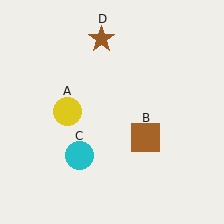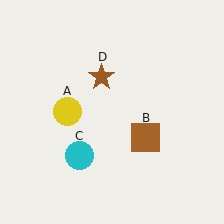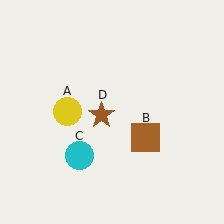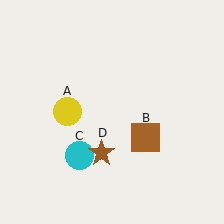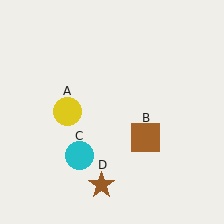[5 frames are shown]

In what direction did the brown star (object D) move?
The brown star (object D) moved down.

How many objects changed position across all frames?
1 object changed position: brown star (object D).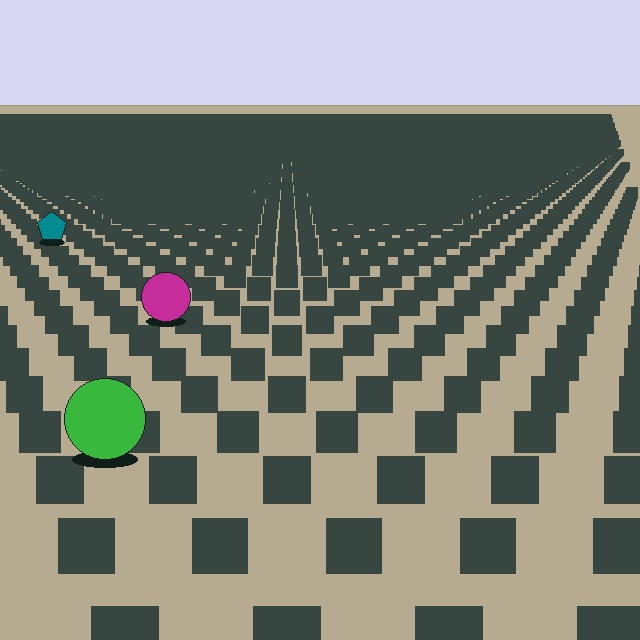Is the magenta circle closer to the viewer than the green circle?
No. The green circle is closer — you can tell from the texture gradient: the ground texture is coarser near it.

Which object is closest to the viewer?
The green circle is closest. The texture marks near it are larger and more spread out.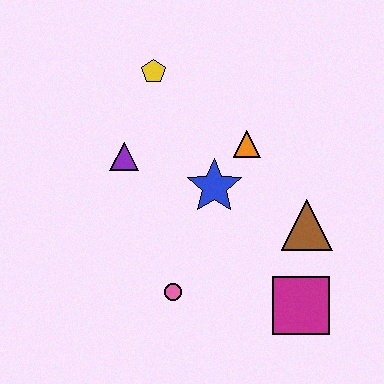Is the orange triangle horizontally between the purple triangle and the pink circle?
No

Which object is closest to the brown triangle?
The magenta square is closest to the brown triangle.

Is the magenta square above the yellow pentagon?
No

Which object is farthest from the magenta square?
The yellow pentagon is farthest from the magenta square.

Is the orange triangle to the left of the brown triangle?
Yes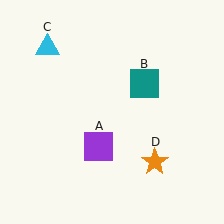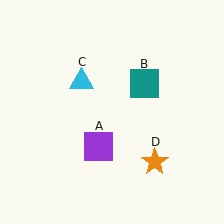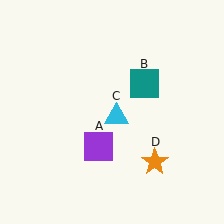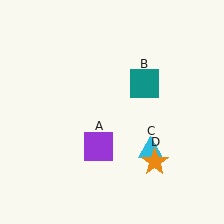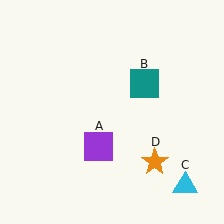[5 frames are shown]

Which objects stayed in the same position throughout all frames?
Purple square (object A) and teal square (object B) and orange star (object D) remained stationary.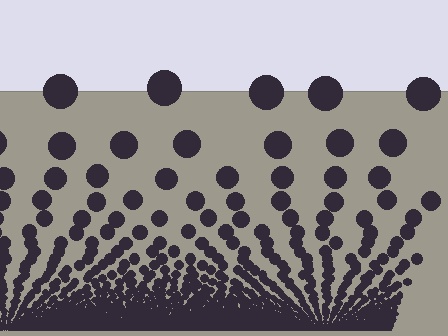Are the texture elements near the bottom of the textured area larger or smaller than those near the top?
Smaller. The gradient is inverted — elements near the bottom are smaller and denser.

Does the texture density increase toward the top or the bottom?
Density increases toward the bottom.